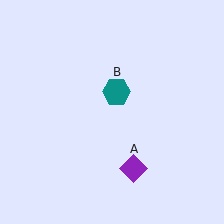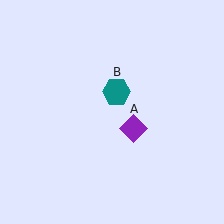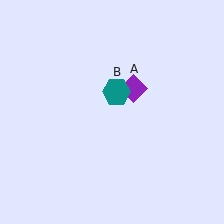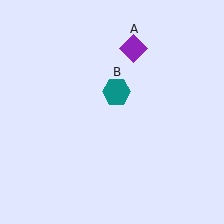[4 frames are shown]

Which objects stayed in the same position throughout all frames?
Teal hexagon (object B) remained stationary.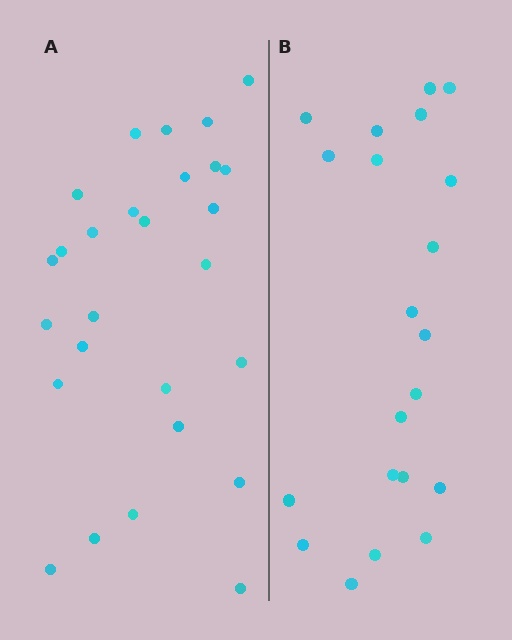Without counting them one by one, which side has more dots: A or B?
Region A (the left region) has more dots.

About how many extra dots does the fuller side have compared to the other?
Region A has about 6 more dots than region B.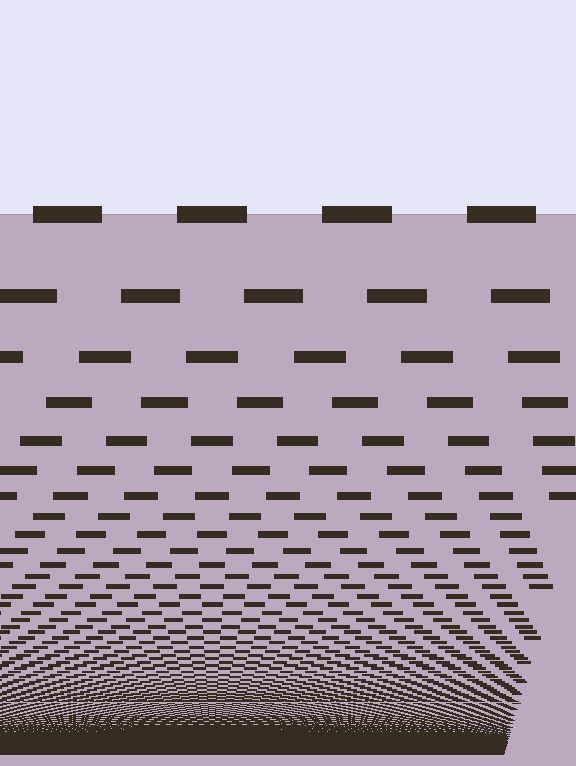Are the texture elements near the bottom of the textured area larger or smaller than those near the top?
Smaller. The gradient is inverted — elements near the bottom are smaller and denser.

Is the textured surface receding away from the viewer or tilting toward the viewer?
The surface appears to tilt toward the viewer. Texture elements get larger and sparser toward the top.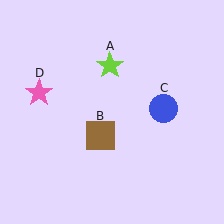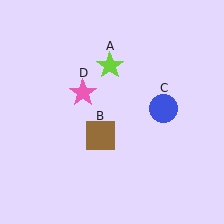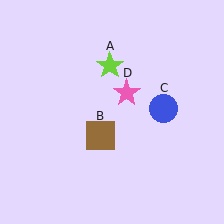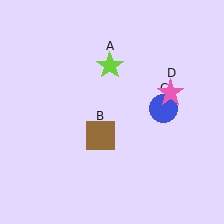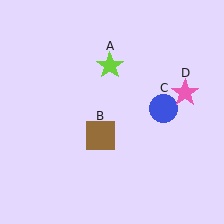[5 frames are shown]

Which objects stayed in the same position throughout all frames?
Lime star (object A) and brown square (object B) and blue circle (object C) remained stationary.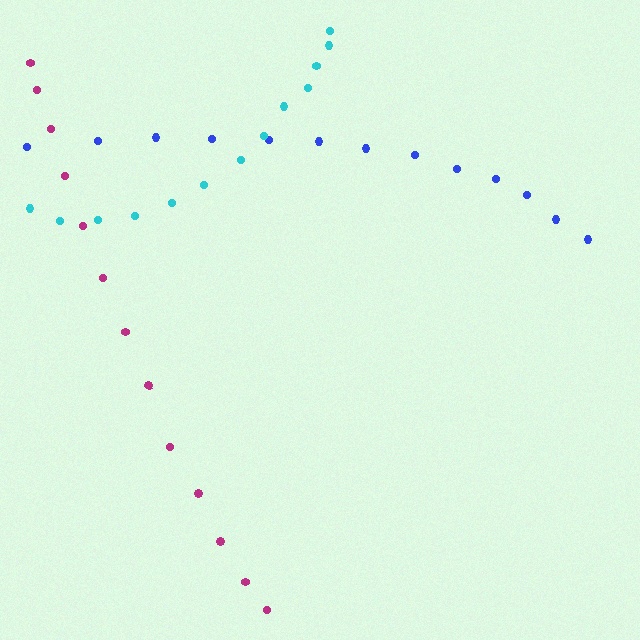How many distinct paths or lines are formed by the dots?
There are 3 distinct paths.